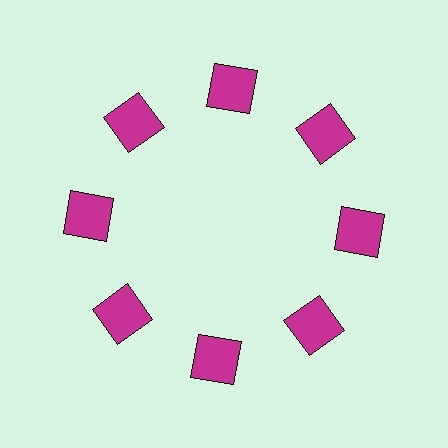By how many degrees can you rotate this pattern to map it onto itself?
The pattern maps onto itself every 45 degrees of rotation.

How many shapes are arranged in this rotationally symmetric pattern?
There are 8 shapes, arranged in 8 groups of 1.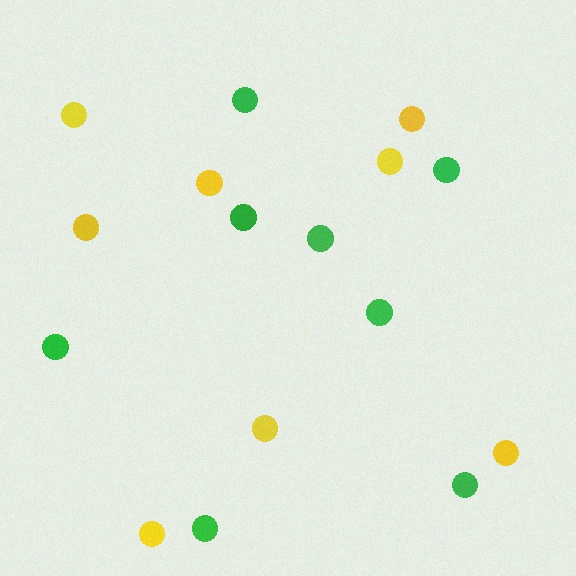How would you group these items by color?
There are 2 groups: one group of yellow circles (8) and one group of green circles (8).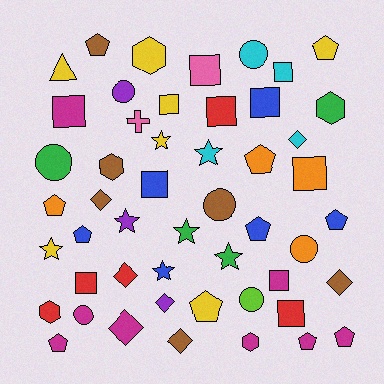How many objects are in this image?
There are 50 objects.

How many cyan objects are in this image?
There are 4 cyan objects.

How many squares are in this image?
There are 11 squares.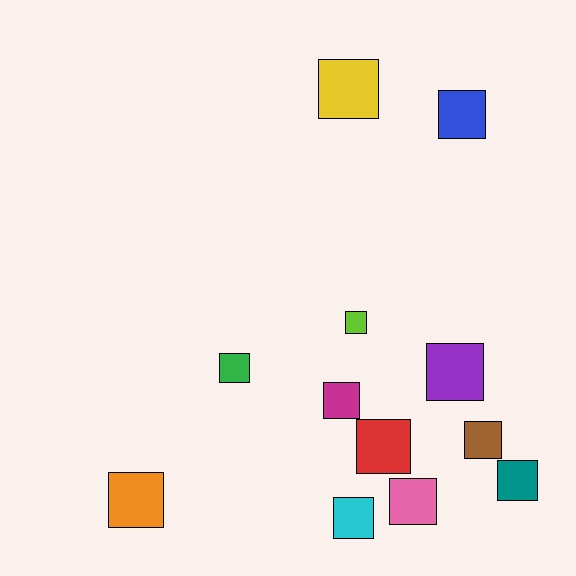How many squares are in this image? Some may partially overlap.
There are 12 squares.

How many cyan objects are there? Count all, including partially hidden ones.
There is 1 cyan object.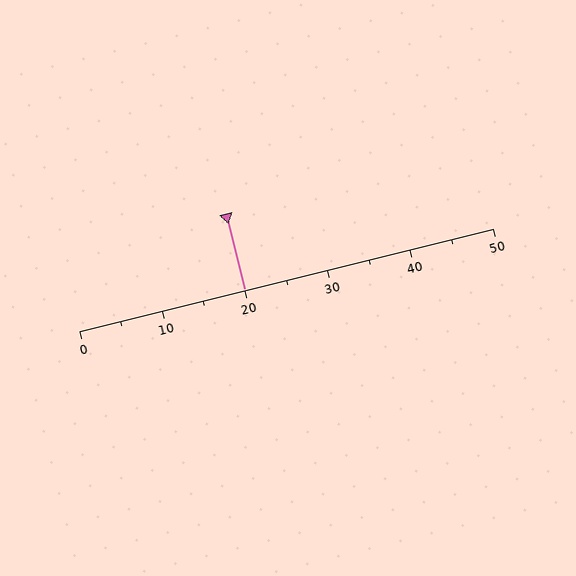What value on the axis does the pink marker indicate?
The marker indicates approximately 20.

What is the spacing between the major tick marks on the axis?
The major ticks are spaced 10 apart.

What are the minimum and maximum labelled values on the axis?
The axis runs from 0 to 50.